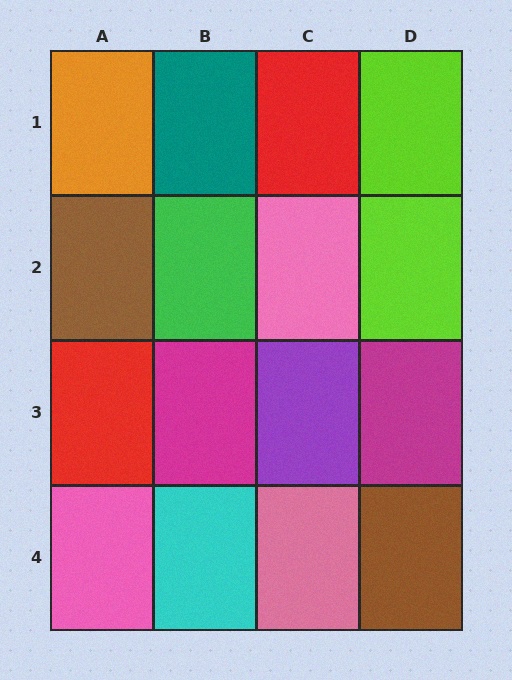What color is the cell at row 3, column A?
Red.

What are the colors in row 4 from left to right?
Pink, cyan, pink, brown.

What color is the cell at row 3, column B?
Magenta.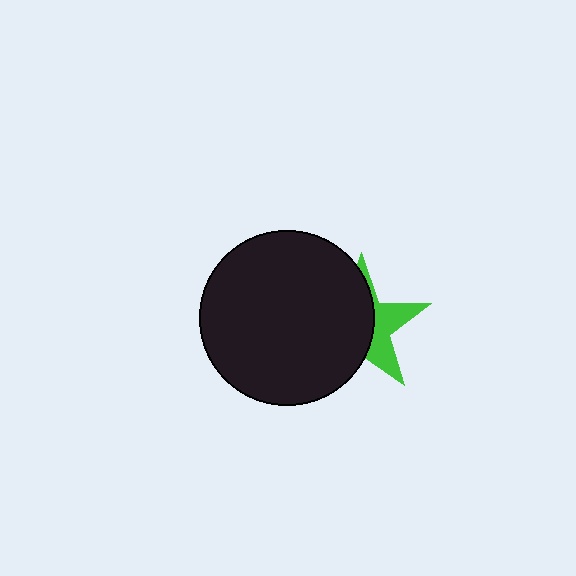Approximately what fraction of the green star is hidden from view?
Roughly 62% of the green star is hidden behind the black circle.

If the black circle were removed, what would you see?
You would see the complete green star.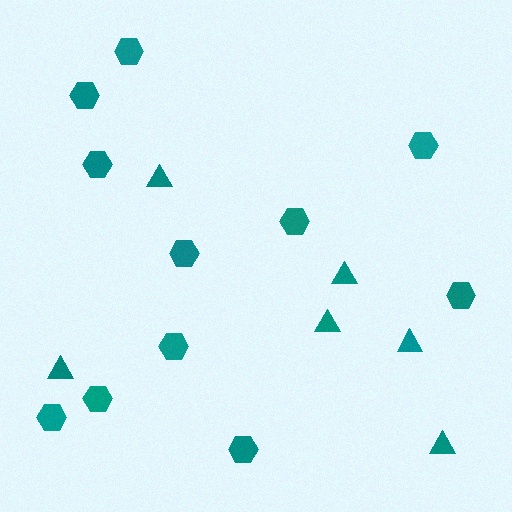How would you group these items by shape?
There are 2 groups: one group of hexagons (11) and one group of triangles (6).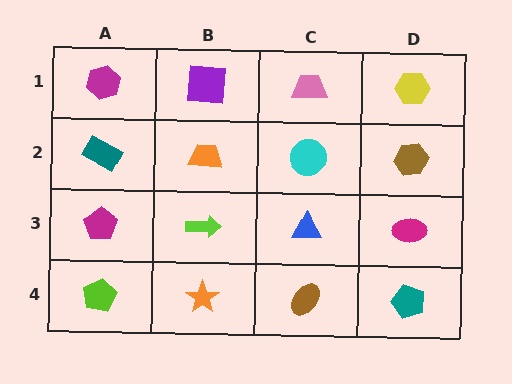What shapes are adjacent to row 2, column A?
A magenta hexagon (row 1, column A), a magenta pentagon (row 3, column A), an orange trapezoid (row 2, column B).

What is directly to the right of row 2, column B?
A cyan circle.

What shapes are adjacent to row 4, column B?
A lime arrow (row 3, column B), a lime pentagon (row 4, column A), a brown ellipse (row 4, column C).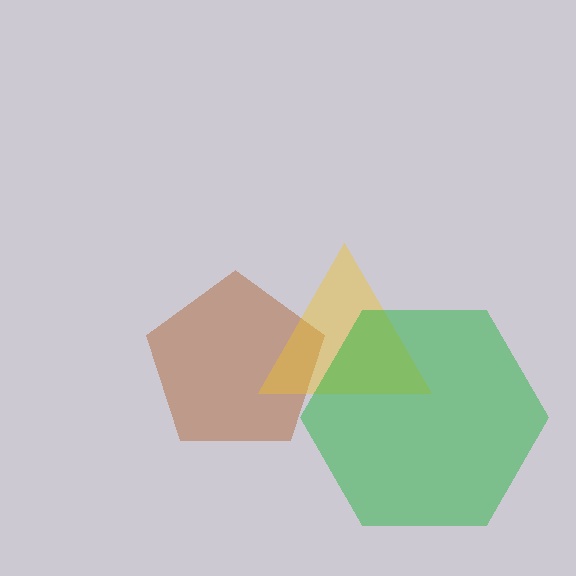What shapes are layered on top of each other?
The layered shapes are: a brown pentagon, a yellow triangle, a green hexagon.